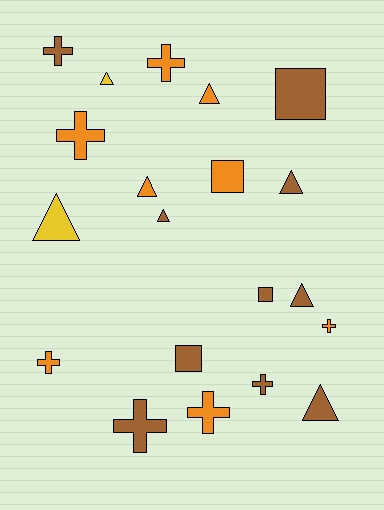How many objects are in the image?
There are 20 objects.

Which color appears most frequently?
Brown, with 10 objects.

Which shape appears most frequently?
Triangle, with 8 objects.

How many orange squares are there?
There is 1 orange square.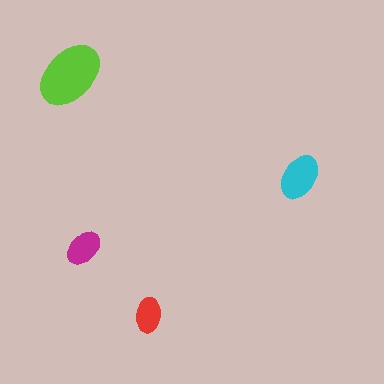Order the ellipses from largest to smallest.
the lime one, the cyan one, the magenta one, the red one.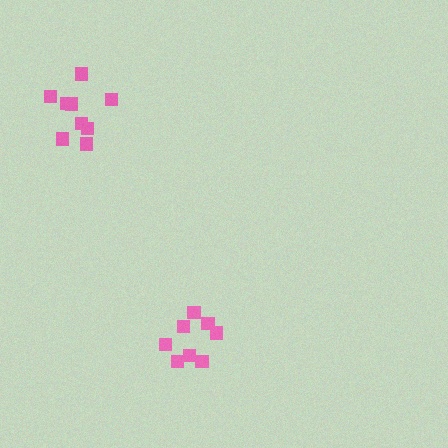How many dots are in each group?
Group 1: 8 dots, Group 2: 9 dots (17 total).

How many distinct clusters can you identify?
There are 2 distinct clusters.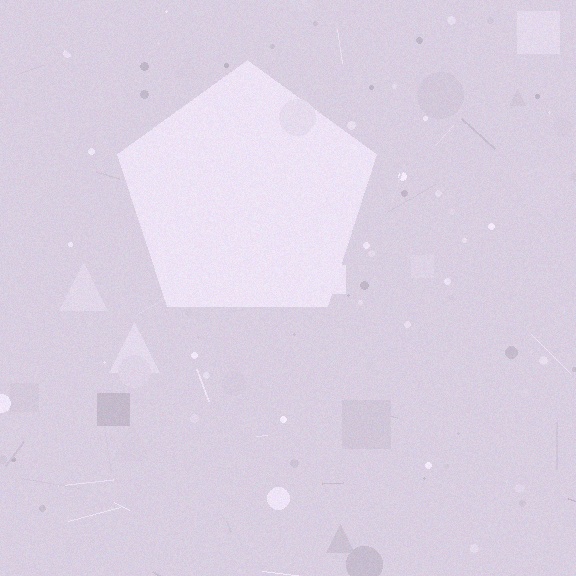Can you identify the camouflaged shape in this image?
The camouflaged shape is a pentagon.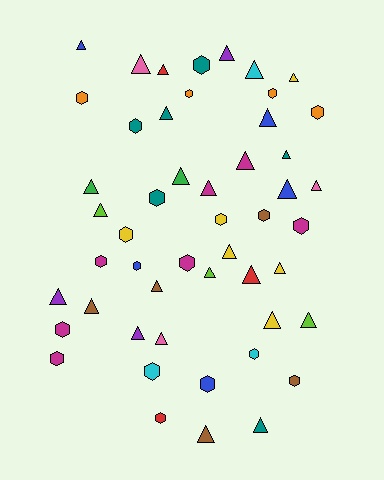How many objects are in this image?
There are 50 objects.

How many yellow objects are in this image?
There are 6 yellow objects.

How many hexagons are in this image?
There are 21 hexagons.